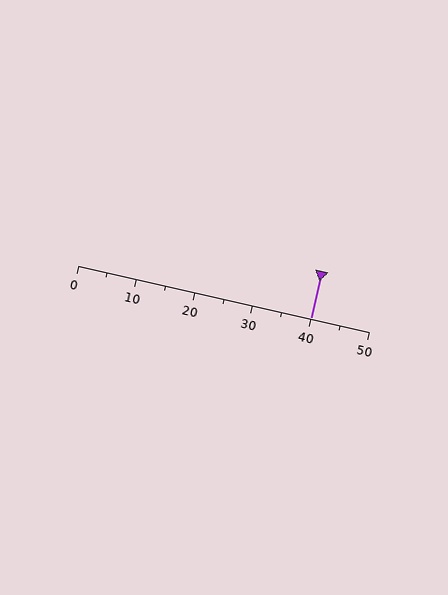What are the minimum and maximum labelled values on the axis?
The axis runs from 0 to 50.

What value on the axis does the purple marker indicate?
The marker indicates approximately 40.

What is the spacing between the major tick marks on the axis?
The major ticks are spaced 10 apart.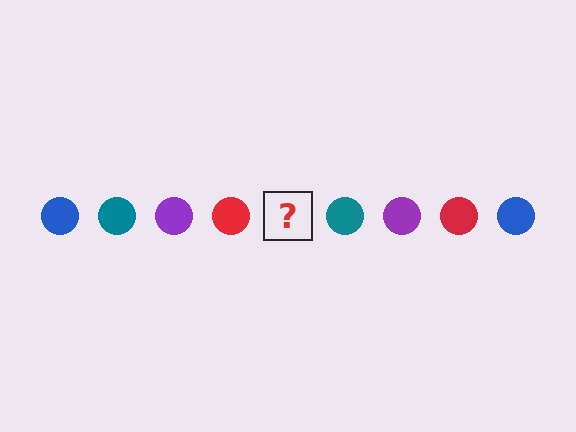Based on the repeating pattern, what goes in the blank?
The blank should be a blue circle.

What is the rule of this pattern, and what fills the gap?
The rule is that the pattern cycles through blue, teal, purple, red circles. The gap should be filled with a blue circle.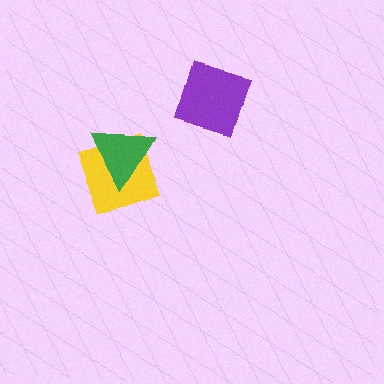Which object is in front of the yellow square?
The green triangle is in front of the yellow square.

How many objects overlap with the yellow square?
1 object overlaps with the yellow square.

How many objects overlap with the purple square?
0 objects overlap with the purple square.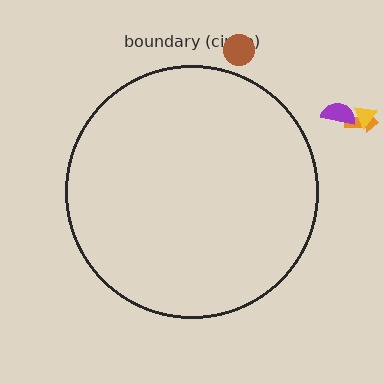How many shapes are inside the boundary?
0 inside, 4 outside.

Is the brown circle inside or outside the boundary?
Outside.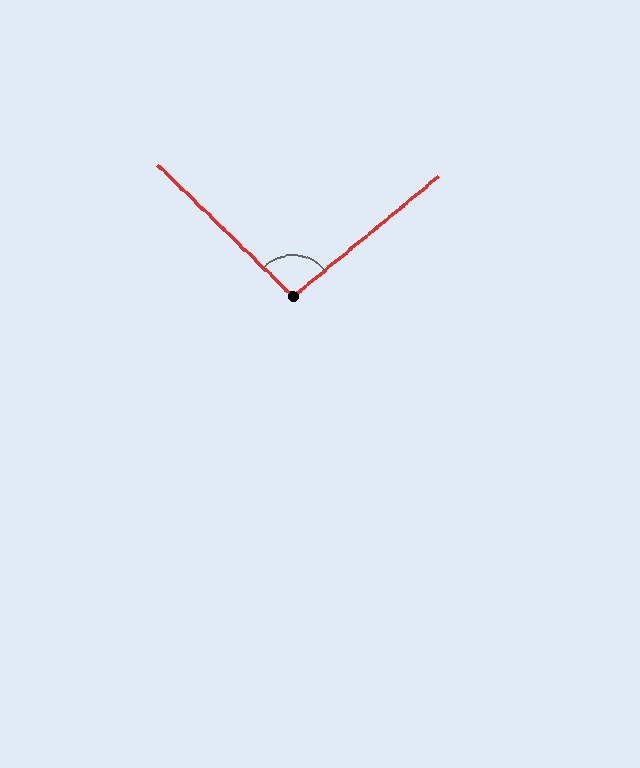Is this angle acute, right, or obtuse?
It is obtuse.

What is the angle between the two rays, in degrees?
Approximately 96 degrees.